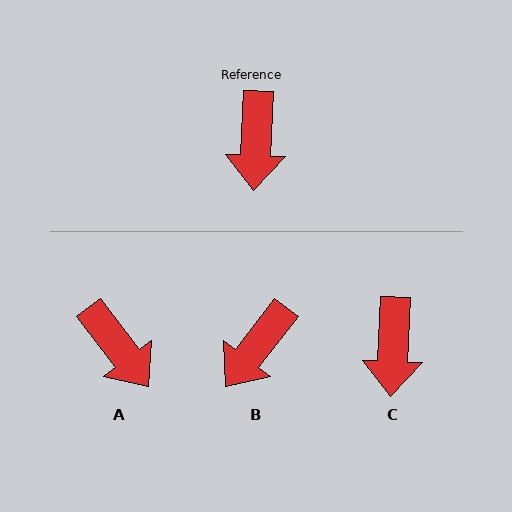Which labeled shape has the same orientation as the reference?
C.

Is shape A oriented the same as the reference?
No, it is off by about 40 degrees.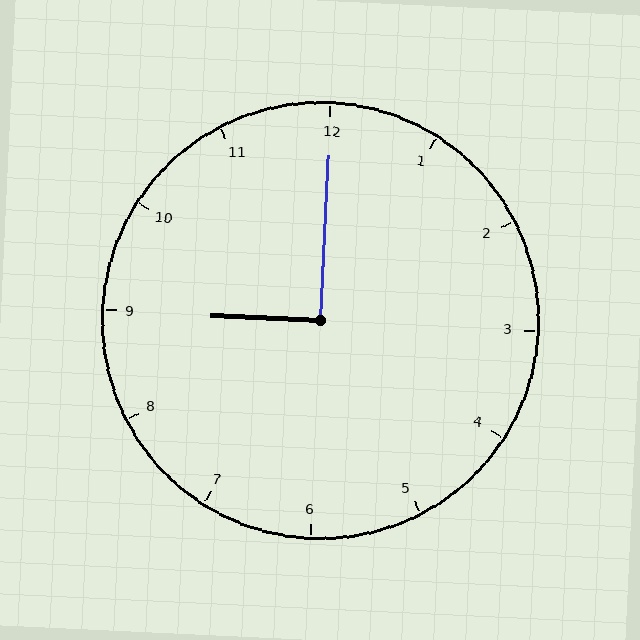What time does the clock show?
9:00.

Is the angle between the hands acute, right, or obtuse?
It is right.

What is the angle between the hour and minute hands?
Approximately 90 degrees.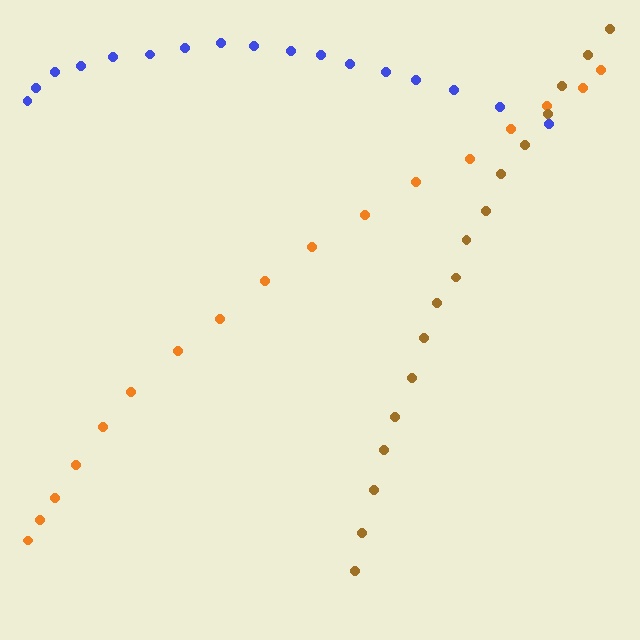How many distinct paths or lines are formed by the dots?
There are 3 distinct paths.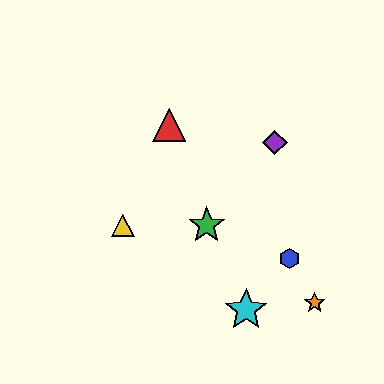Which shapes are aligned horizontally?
The green star, the yellow triangle are aligned horizontally.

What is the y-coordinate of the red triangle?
The red triangle is at y≈125.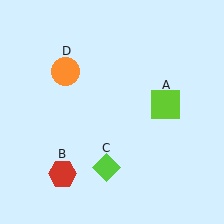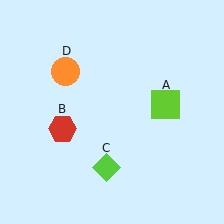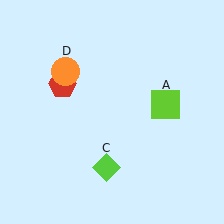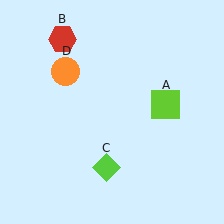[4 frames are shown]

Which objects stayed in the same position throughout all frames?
Lime square (object A) and lime diamond (object C) and orange circle (object D) remained stationary.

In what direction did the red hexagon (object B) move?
The red hexagon (object B) moved up.